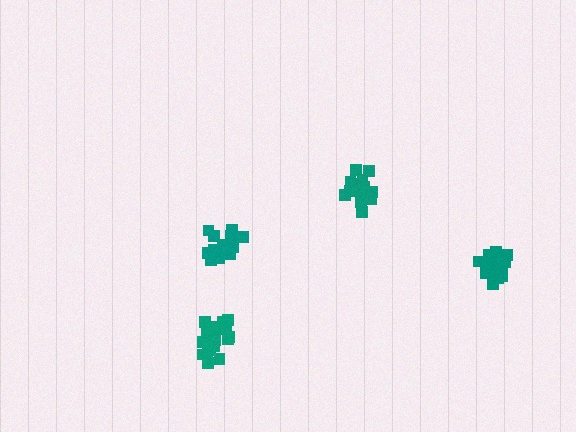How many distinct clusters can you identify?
There are 4 distinct clusters.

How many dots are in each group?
Group 1: 19 dots, Group 2: 18 dots, Group 3: 15 dots, Group 4: 19 dots (71 total).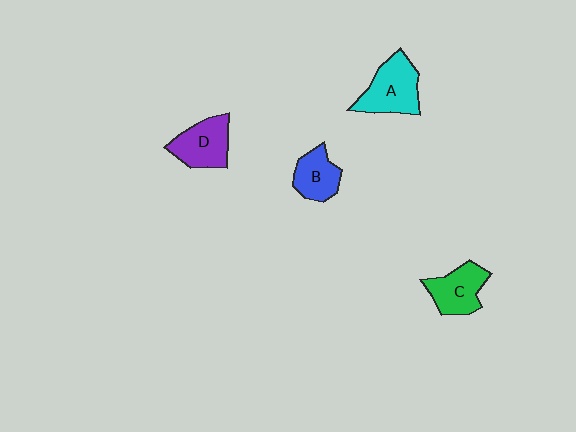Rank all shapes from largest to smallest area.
From largest to smallest: A (cyan), D (purple), C (green), B (blue).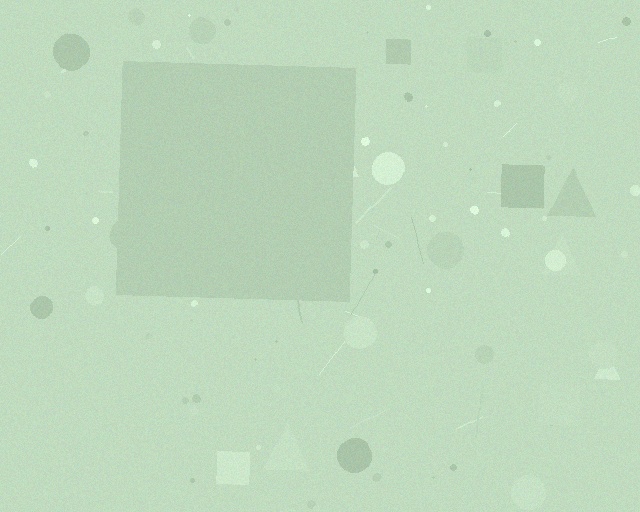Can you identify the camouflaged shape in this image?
The camouflaged shape is a square.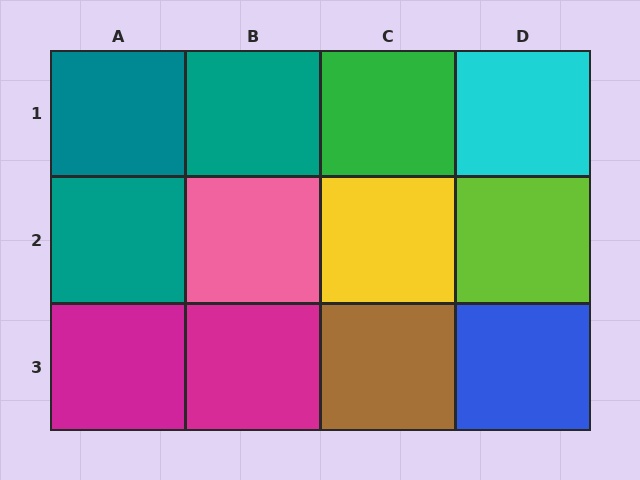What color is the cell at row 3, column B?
Magenta.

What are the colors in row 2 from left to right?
Teal, pink, yellow, lime.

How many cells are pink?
1 cell is pink.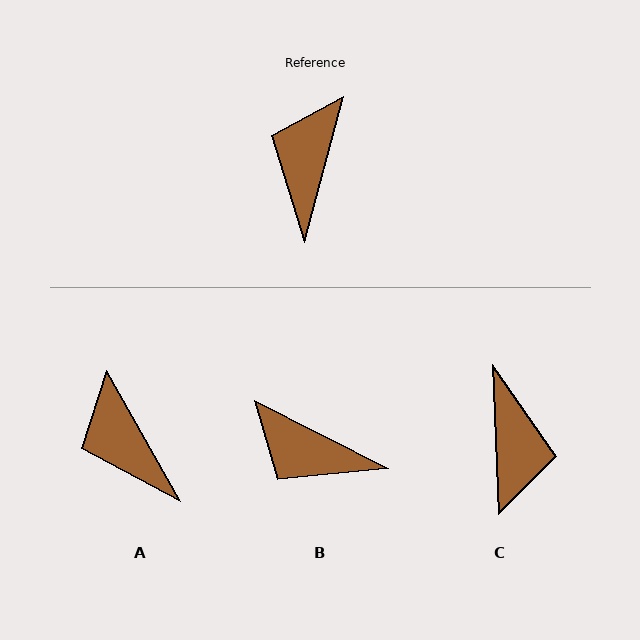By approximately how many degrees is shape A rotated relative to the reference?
Approximately 44 degrees counter-clockwise.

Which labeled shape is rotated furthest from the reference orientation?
C, about 163 degrees away.